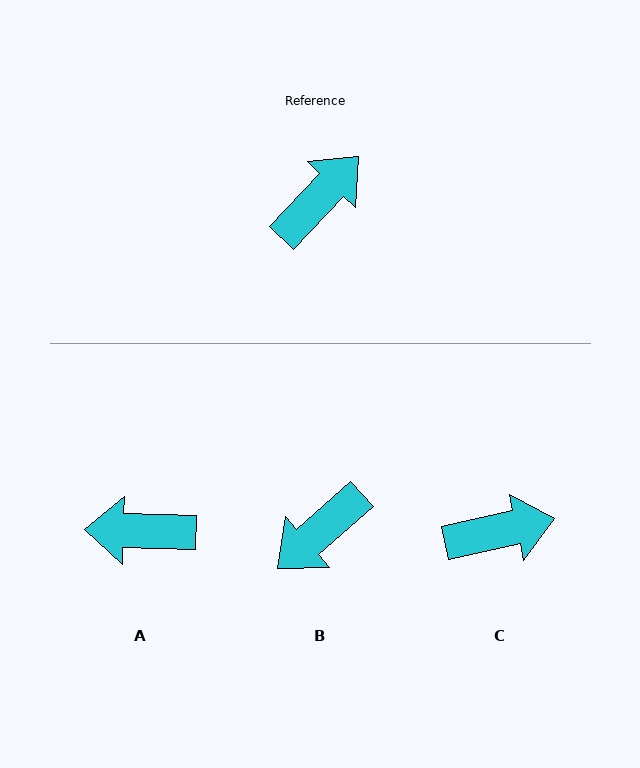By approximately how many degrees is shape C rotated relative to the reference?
Approximately 34 degrees clockwise.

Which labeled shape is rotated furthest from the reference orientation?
B, about 175 degrees away.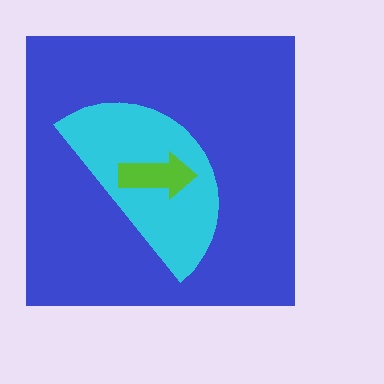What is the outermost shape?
The blue square.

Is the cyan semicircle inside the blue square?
Yes.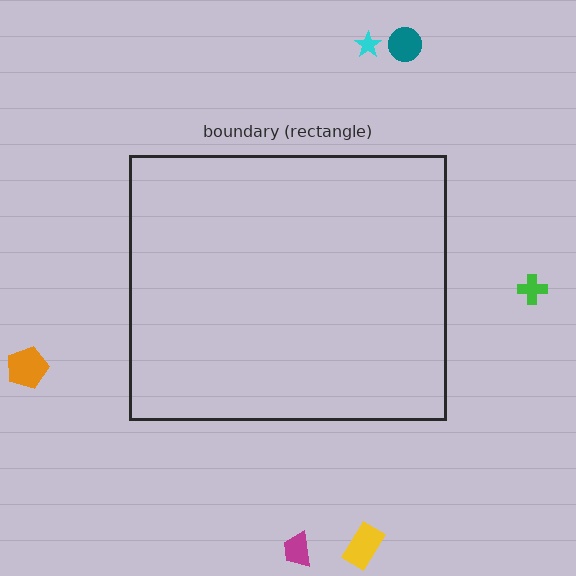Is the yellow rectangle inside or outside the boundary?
Outside.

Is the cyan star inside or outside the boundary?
Outside.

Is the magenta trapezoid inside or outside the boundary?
Outside.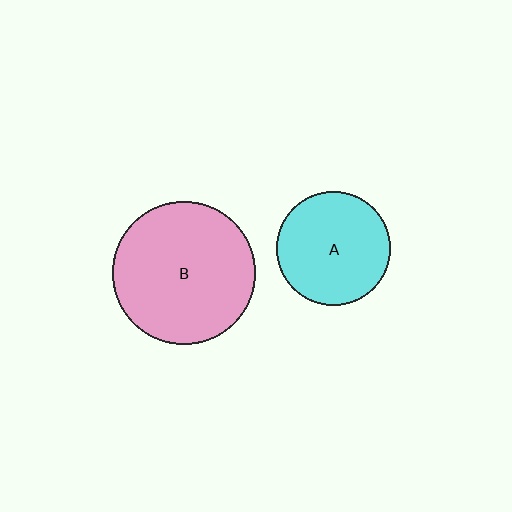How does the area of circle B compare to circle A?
Approximately 1.6 times.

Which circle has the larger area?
Circle B (pink).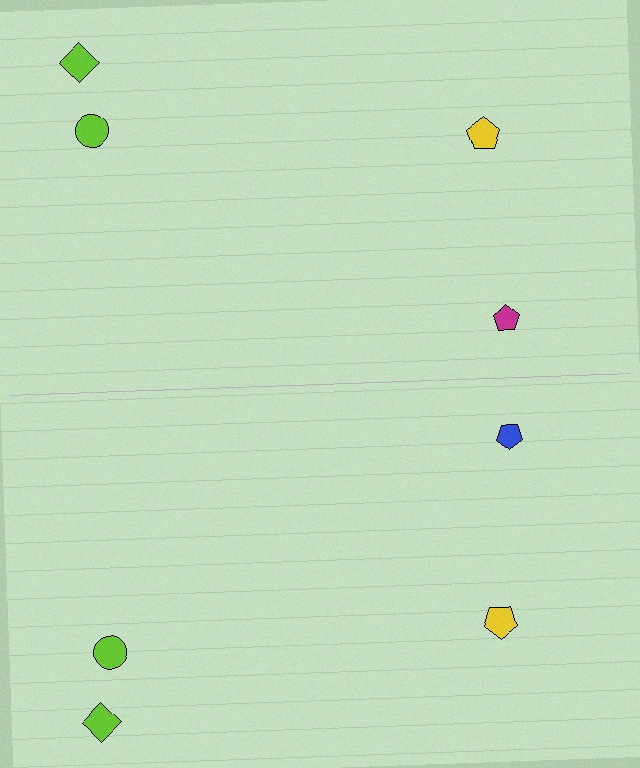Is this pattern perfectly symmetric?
No, the pattern is not perfectly symmetric. The blue pentagon on the bottom side breaks the symmetry — its mirror counterpart is magenta.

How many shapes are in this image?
There are 8 shapes in this image.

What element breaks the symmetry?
The blue pentagon on the bottom side breaks the symmetry — its mirror counterpart is magenta.